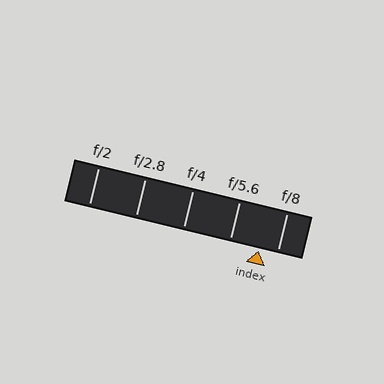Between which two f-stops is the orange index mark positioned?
The index mark is between f/5.6 and f/8.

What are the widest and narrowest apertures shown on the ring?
The widest aperture shown is f/2 and the narrowest is f/8.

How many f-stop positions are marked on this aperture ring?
There are 5 f-stop positions marked.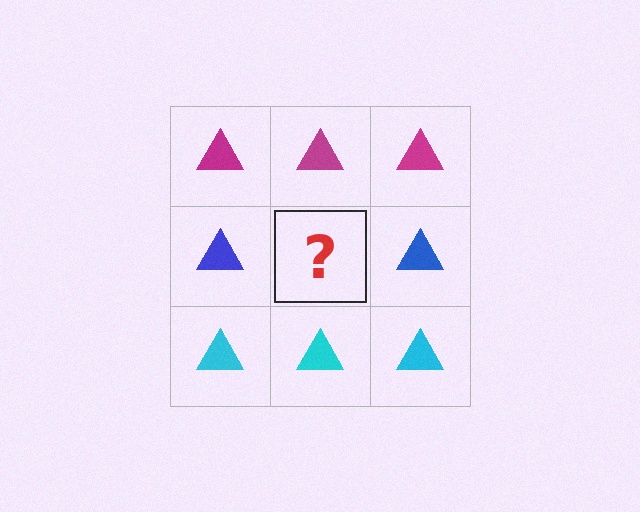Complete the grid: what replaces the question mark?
The question mark should be replaced with a blue triangle.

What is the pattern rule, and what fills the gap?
The rule is that each row has a consistent color. The gap should be filled with a blue triangle.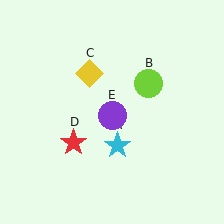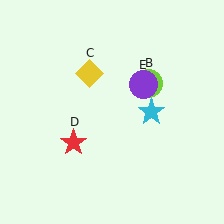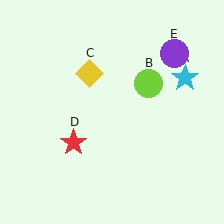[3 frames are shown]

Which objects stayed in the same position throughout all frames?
Lime circle (object B) and yellow diamond (object C) and red star (object D) remained stationary.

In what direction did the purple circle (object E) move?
The purple circle (object E) moved up and to the right.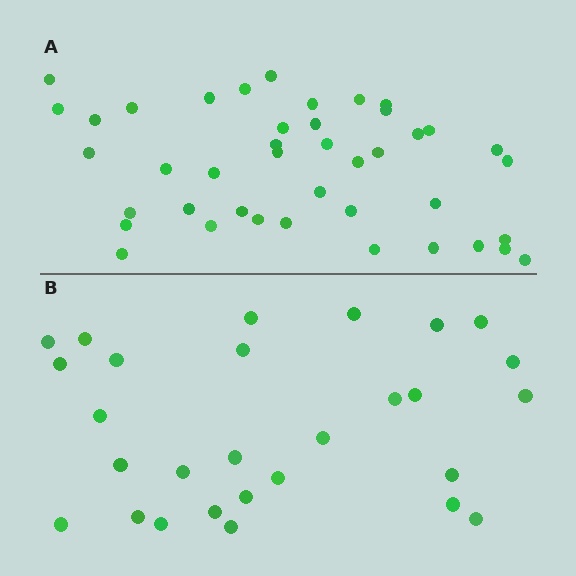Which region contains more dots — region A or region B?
Region A (the top region) has more dots.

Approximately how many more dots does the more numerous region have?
Region A has approximately 15 more dots than region B.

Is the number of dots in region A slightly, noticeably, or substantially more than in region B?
Region A has substantially more. The ratio is roughly 1.5 to 1.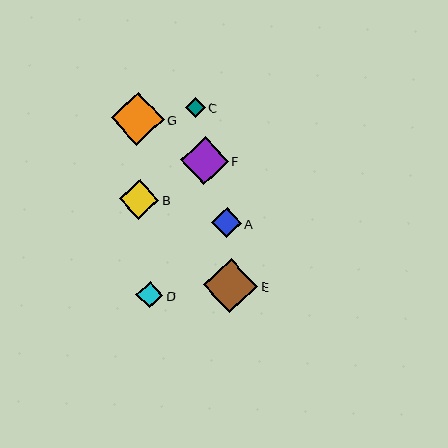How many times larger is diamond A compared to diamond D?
Diamond A is approximately 1.1 times the size of diamond D.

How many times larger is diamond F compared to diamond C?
Diamond F is approximately 2.4 times the size of diamond C.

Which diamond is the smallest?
Diamond C is the smallest with a size of approximately 20 pixels.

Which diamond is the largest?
Diamond E is the largest with a size of approximately 55 pixels.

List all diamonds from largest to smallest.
From largest to smallest: E, G, F, B, A, D, C.